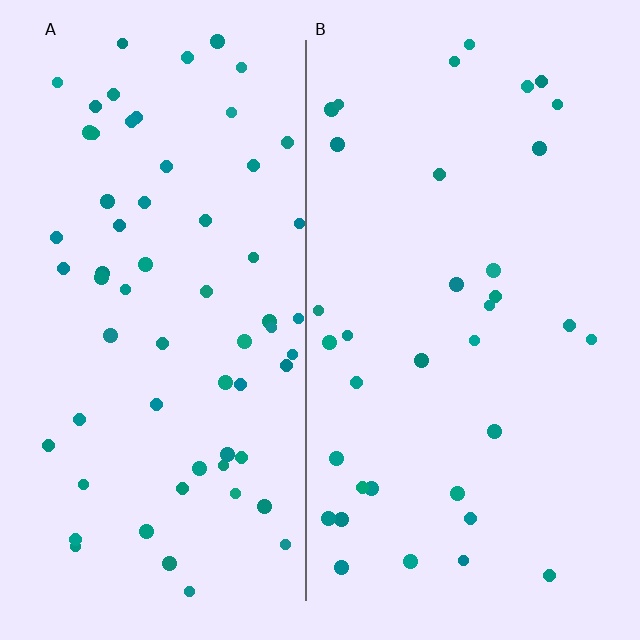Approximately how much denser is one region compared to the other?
Approximately 1.8× — region A over region B.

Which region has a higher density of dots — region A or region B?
A (the left).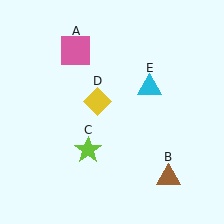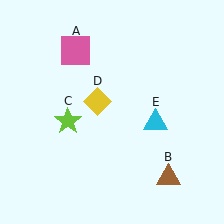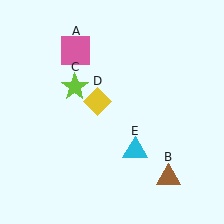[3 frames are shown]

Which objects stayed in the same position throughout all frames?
Pink square (object A) and brown triangle (object B) and yellow diamond (object D) remained stationary.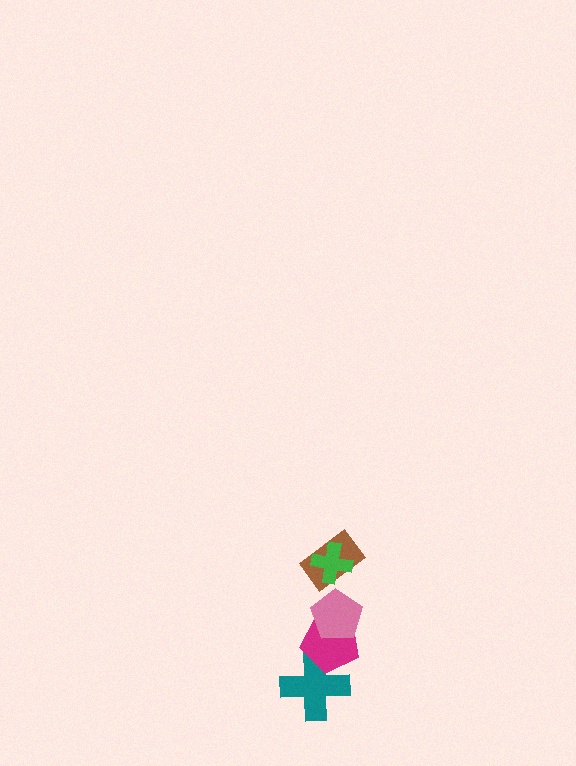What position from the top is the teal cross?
The teal cross is 5th from the top.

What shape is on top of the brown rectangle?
The green cross is on top of the brown rectangle.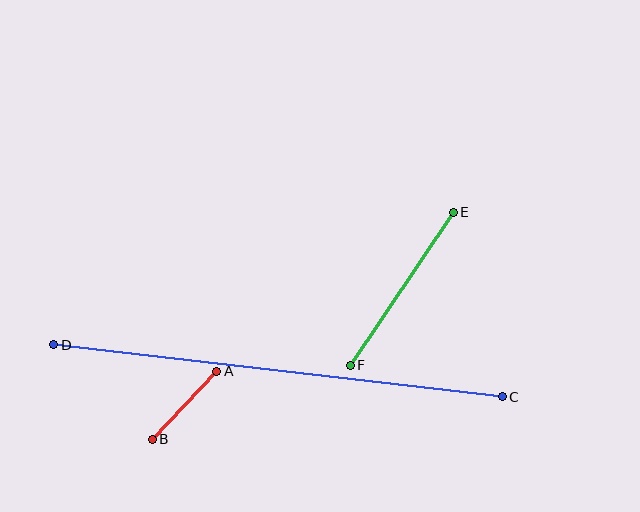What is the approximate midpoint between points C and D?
The midpoint is at approximately (278, 371) pixels.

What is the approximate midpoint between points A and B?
The midpoint is at approximately (184, 405) pixels.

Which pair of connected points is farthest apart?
Points C and D are farthest apart.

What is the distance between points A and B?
The distance is approximately 94 pixels.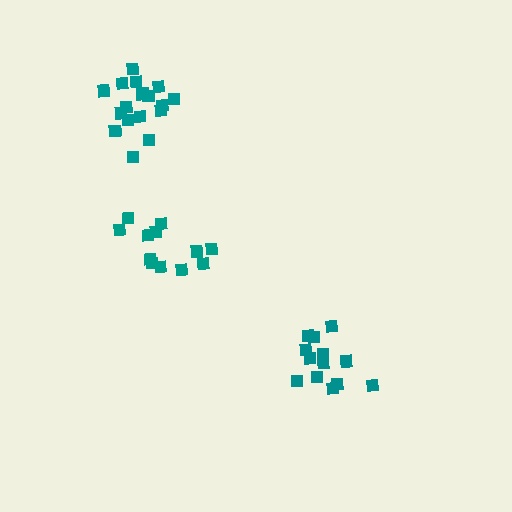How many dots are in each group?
Group 1: 12 dots, Group 2: 13 dots, Group 3: 17 dots (42 total).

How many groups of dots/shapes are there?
There are 3 groups.